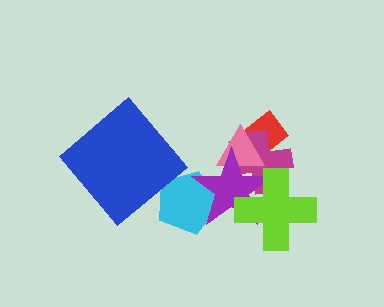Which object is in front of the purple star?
The lime cross is in front of the purple star.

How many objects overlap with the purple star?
5 objects overlap with the purple star.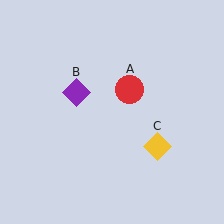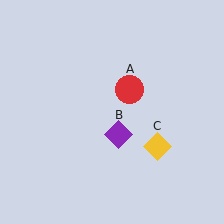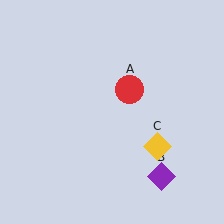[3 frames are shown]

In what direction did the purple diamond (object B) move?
The purple diamond (object B) moved down and to the right.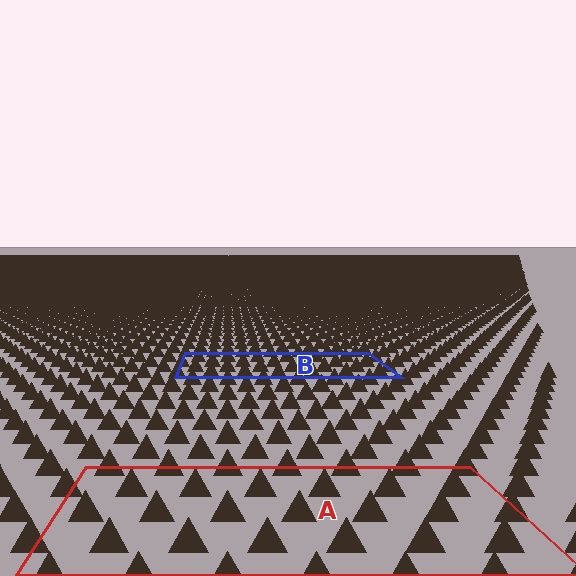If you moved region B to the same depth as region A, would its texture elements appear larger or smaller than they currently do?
They would appear larger. At a closer depth, the same texture elements are projected at a bigger on-screen size.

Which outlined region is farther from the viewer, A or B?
Region B is farther from the viewer — the texture elements inside it appear smaller and more densely packed.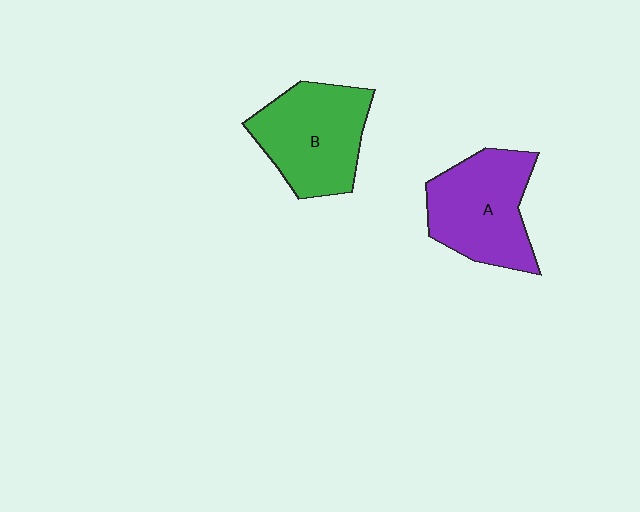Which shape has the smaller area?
Shape A (purple).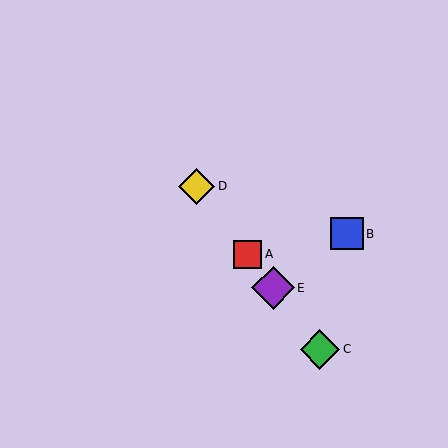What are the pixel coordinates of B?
Object B is at (347, 234).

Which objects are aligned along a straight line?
Objects A, C, D, E are aligned along a straight line.